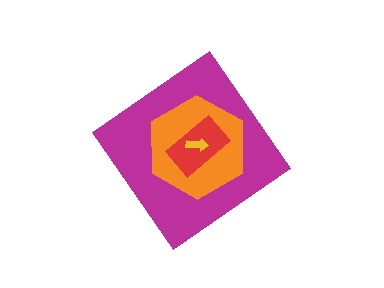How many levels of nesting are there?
4.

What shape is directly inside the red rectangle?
The yellow arrow.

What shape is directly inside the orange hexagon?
The red rectangle.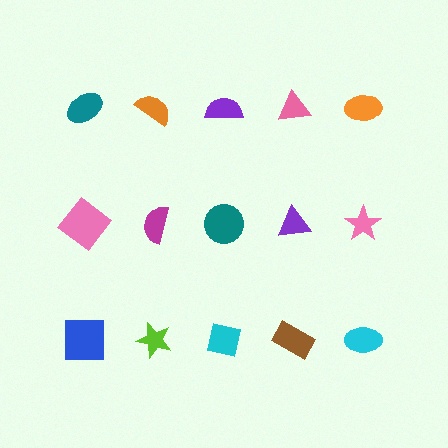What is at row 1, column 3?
A purple semicircle.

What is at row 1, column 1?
A teal ellipse.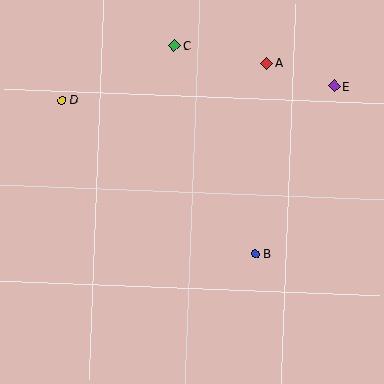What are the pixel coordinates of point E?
Point E is at (334, 86).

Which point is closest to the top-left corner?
Point D is closest to the top-left corner.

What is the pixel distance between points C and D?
The distance between C and D is 125 pixels.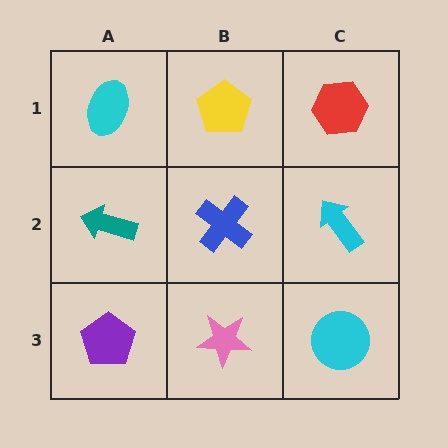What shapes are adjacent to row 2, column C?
A red hexagon (row 1, column C), a cyan circle (row 3, column C), a blue cross (row 2, column B).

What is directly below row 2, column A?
A purple pentagon.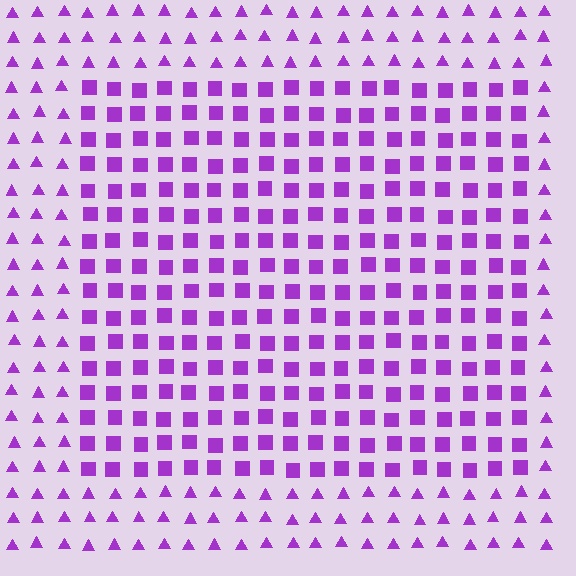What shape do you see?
I see a rectangle.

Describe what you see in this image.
The image is filled with small purple elements arranged in a uniform grid. A rectangle-shaped region contains squares, while the surrounding area contains triangles. The boundary is defined purely by the change in element shape.